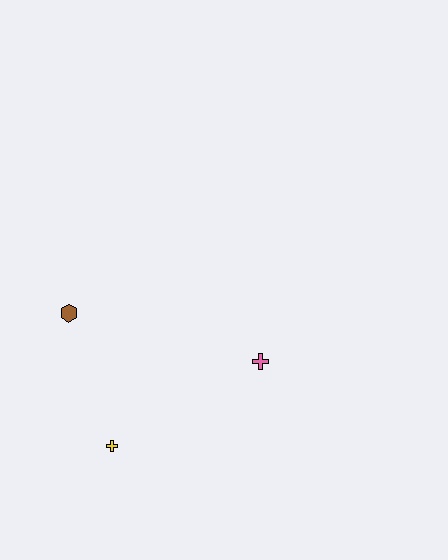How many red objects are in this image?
There are no red objects.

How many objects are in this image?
There are 3 objects.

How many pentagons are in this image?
There are no pentagons.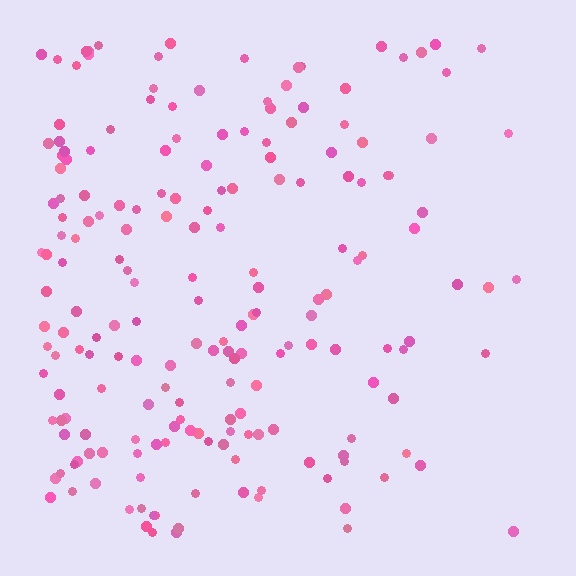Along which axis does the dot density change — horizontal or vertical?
Horizontal.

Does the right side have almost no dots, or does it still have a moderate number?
Still a moderate number, just noticeably fewer than the left.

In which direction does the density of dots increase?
From right to left, with the left side densest.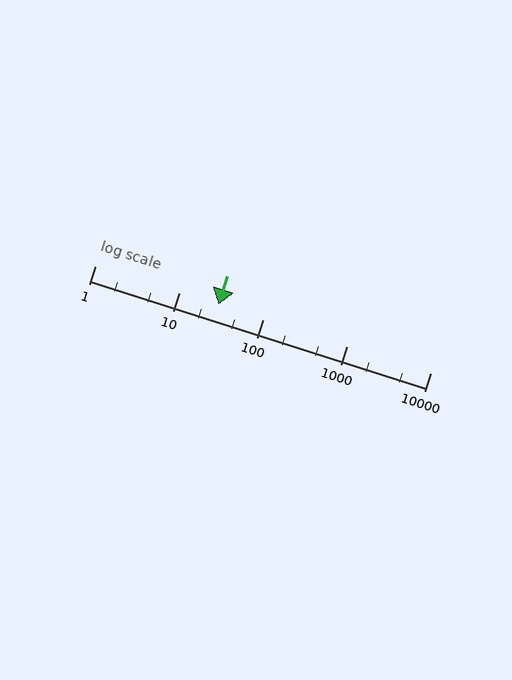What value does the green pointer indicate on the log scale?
The pointer indicates approximately 30.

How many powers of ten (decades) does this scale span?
The scale spans 4 decades, from 1 to 10000.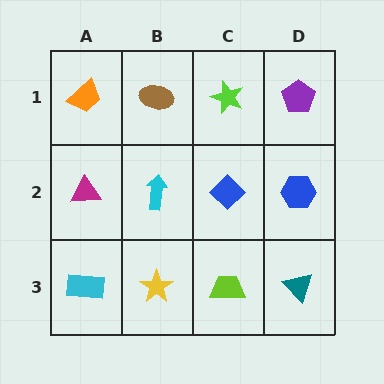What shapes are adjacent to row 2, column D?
A purple pentagon (row 1, column D), a teal triangle (row 3, column D), a blue diamond (row 2, column C).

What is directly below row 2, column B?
A yellow star.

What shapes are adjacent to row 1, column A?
A magenta triangle (row 2, column A), a brown ellipse (row 1, column B).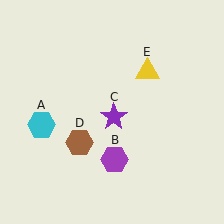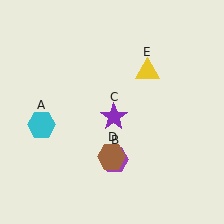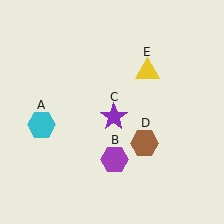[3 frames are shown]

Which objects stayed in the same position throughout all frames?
Cyan hexagon (object A) and purple hexagon (object B) and purple star (object C) and yellow triangle (object E) remained stationary.